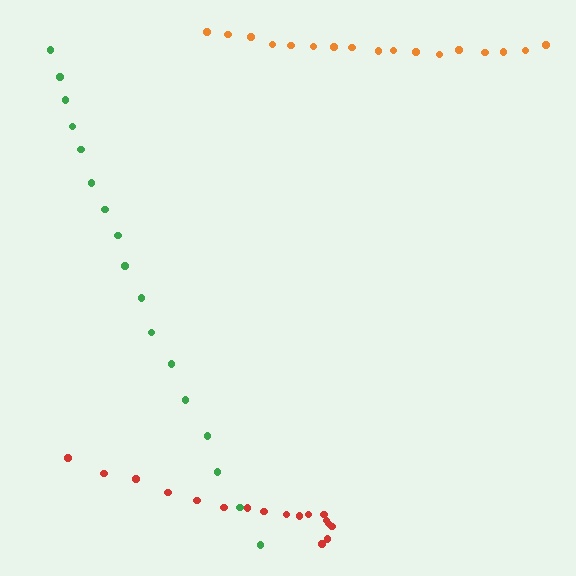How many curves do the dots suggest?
There are 3 distinct paths.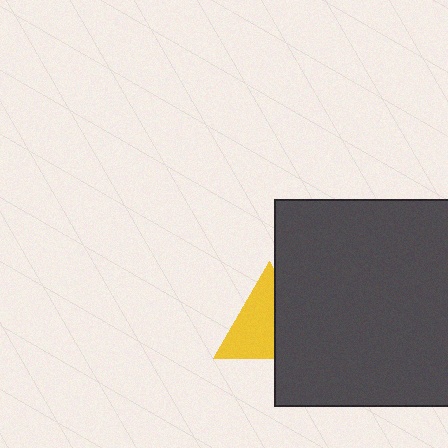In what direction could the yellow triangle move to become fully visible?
The yellow triangle could move left. That would shift it out from behind the dark gray square entirely.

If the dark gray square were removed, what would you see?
You would see the complete yellow triangle.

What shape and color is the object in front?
The object in front is a dark gray square.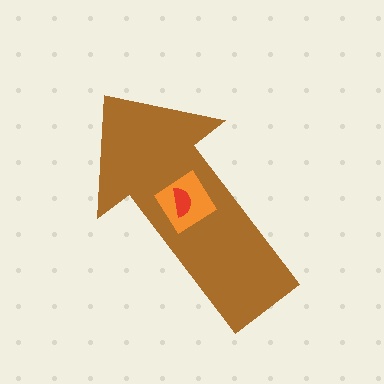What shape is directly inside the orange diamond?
The red semicircle.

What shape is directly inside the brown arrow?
The orange diamond.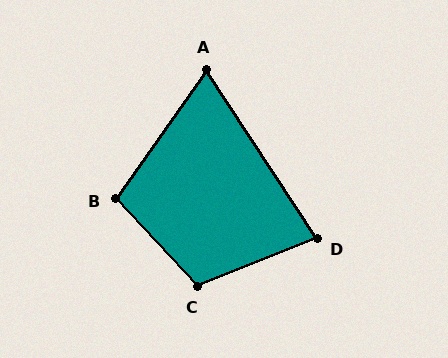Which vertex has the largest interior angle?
C, at approximately 111 degrees.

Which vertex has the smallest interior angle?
A, at approximately 69 degrees.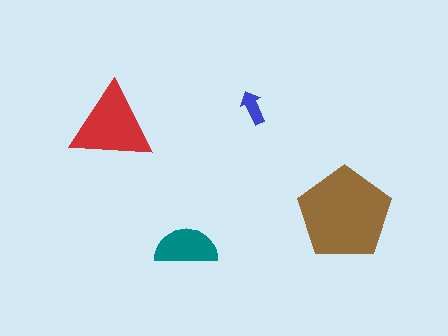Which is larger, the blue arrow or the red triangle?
The red triangle.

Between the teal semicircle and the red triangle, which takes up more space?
The red triangle.